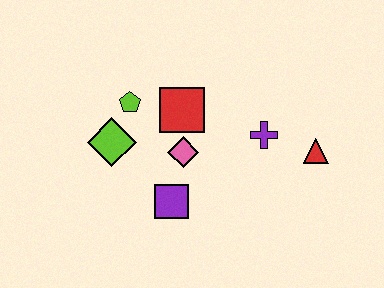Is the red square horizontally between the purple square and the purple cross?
Yes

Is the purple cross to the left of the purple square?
No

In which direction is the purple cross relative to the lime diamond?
The purple cross is to the right of the lime diamond.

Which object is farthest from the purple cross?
The lime diamond is farthest from the purple cross.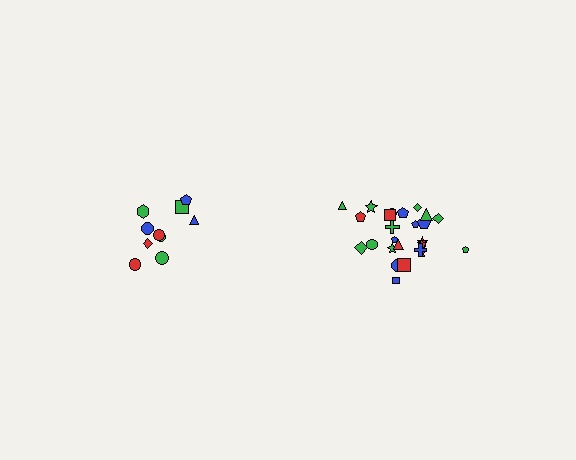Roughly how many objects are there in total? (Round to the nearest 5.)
Roughly 35 objects in total.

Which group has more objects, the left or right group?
The right group.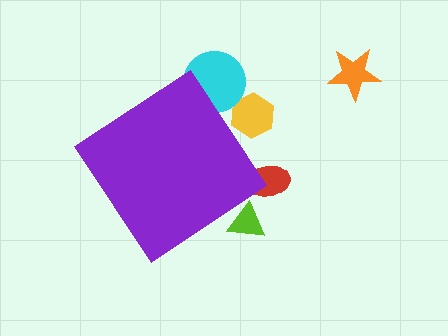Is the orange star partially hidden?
No, the orange star is fully visible.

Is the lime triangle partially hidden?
Yes, the lime triangle is partially hidden behind the purple diamond.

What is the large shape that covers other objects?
A purple diamond.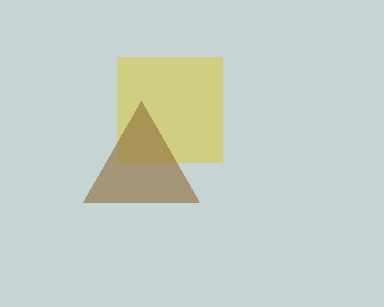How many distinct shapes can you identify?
There are 2 distinct shapes: a yellow square, a brown triangle.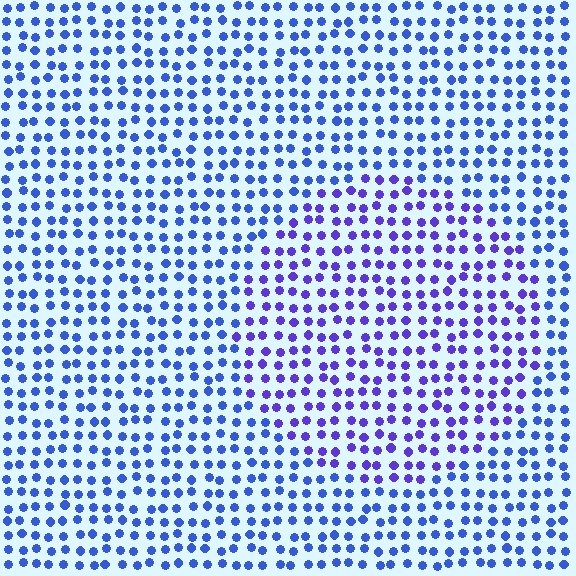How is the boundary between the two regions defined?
The boundary is defined purely by a slight shift in hue (about 29 degrees). Spacing, size, and orientation are identical on both sides.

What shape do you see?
I see a circle.